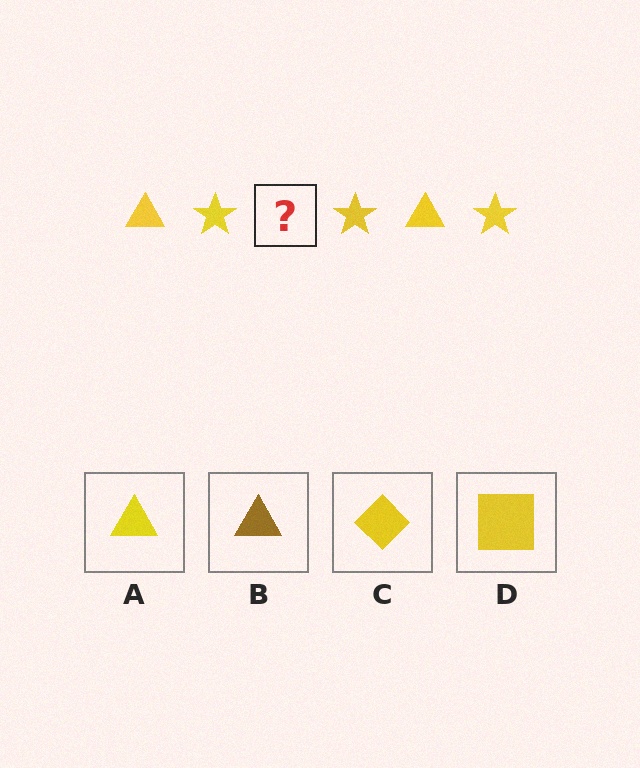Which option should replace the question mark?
Option A.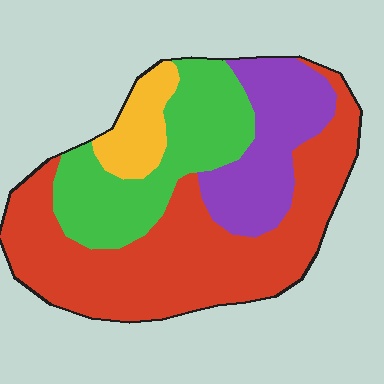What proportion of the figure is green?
Green takes up about one quarter (1/4) of the figure.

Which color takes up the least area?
Yellow, at roughly 10%.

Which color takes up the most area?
Red, at roughly 50%.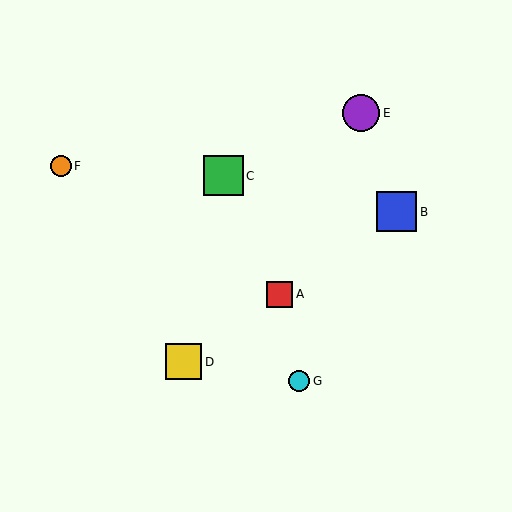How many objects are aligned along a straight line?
3 objects (A, B, D) are aligned along a straight line.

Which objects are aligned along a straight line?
Objects A, B, D are aligned along a straight line.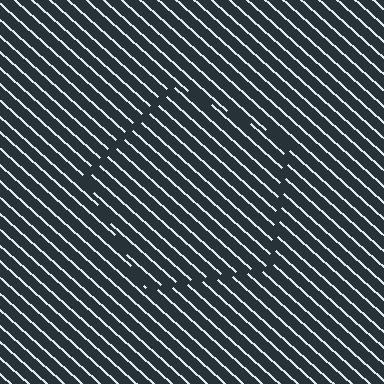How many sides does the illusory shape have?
5 sides — the line-ends trace a pentagon.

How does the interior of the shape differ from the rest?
The interior of the shape contains the same grating, shifted by half a period — the contour is defined by the phase discontinuity where line-ends from the inner and outer gratings abut.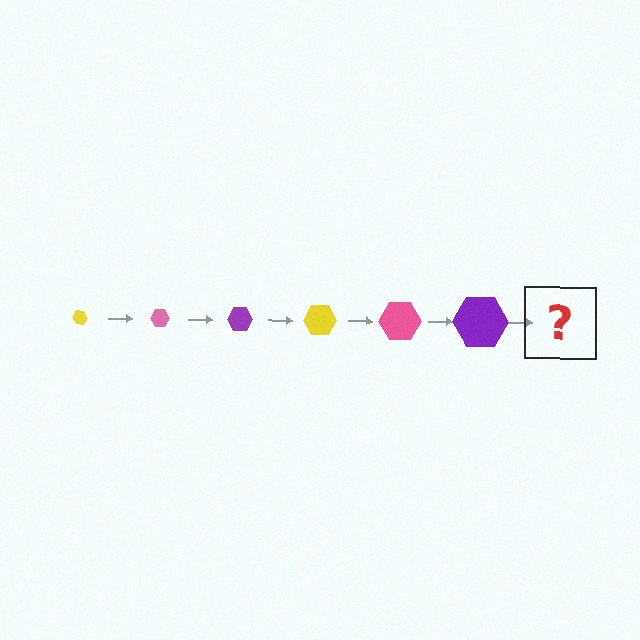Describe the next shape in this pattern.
It should be a yellow hexagon, larger than the previous one.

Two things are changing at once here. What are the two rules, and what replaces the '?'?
The two rules are that the hexagon grows larger each step and the color cycles through yellow, pink, and purple. The '?' should be a yellow hexagon, larger than the previous one.